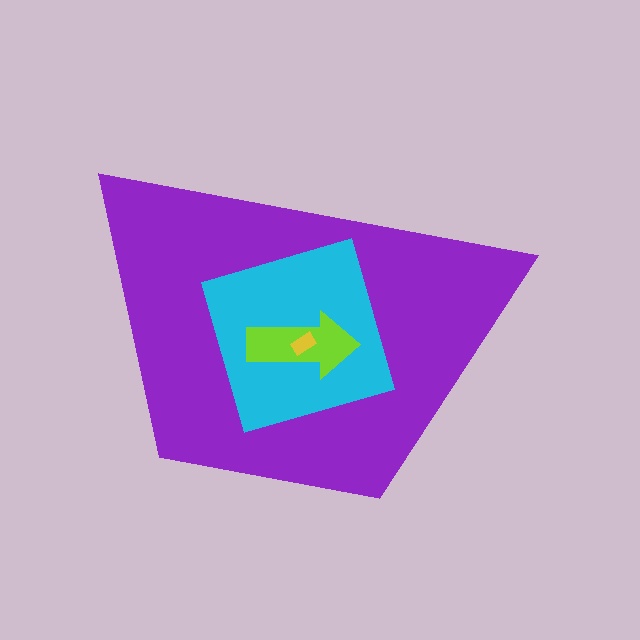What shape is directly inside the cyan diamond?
The lime arrow.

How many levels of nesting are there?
4.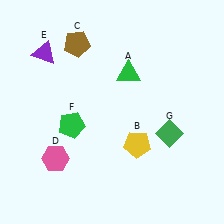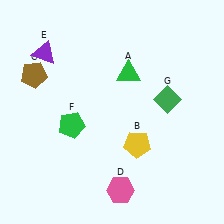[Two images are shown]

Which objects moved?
The objects that moved are: the brown pentagon (C), the pink hexagon (D), the green diamond (G).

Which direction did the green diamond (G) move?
The green diamond (G) moved up.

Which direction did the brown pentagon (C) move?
The brown pentagon (C) moved left.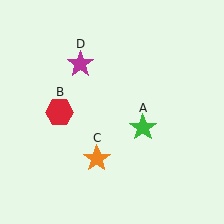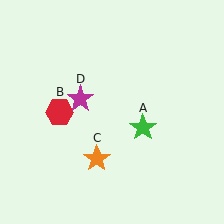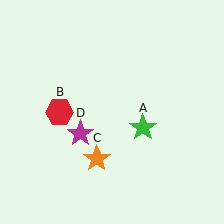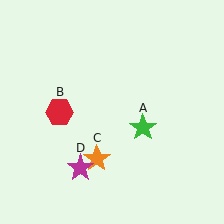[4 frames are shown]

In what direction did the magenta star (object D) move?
The magenta star (object D) moved down.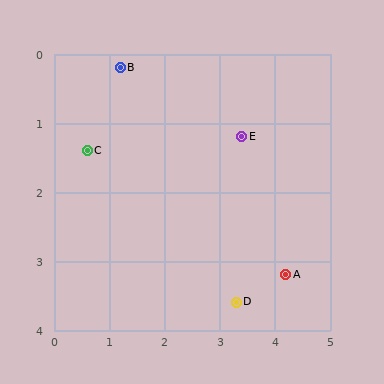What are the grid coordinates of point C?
Point C is at approximately (0.6, 1.4).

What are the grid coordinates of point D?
Point D is at approximately (3.3, 3.6).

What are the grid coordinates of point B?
Point B is at approximately (1.2, 0.2).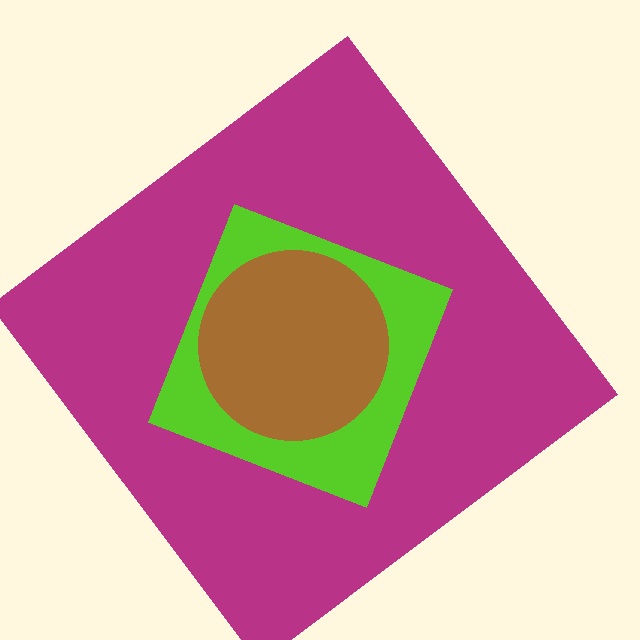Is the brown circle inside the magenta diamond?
Yes.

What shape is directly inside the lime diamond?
The brown circle.